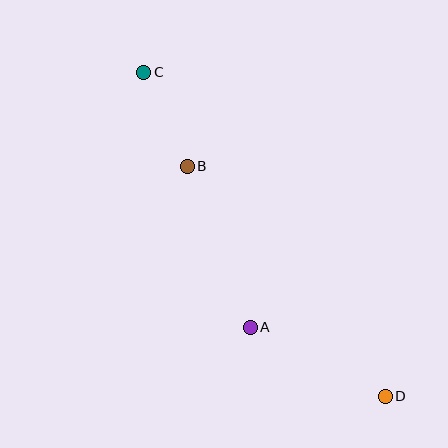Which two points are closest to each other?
Points B and C are closest to each other.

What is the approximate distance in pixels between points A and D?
The distance between A and D is approximately 152 pixels.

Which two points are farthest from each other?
Points C and D are farthest from each other.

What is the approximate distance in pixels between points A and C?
The distance between A and C is approximately 276 pixels.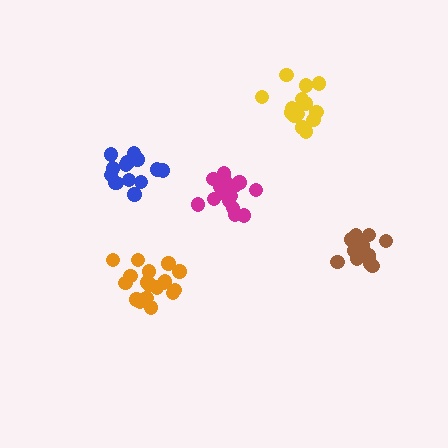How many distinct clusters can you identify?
There are 5 distinct clusters.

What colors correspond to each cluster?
The clusters are colored: orange, yellow, blue, magenta, brown.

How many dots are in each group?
Group 1: 18 dots, Group 2: 16 dots, Group 3: 15 dots, Group 4: 17 dots, Group 5: 13 dots (79 total).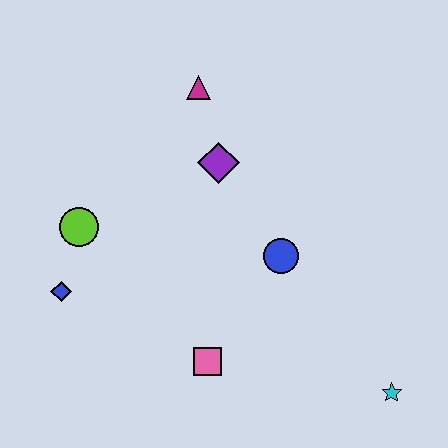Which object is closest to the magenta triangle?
The purple diamond is closest to the magenta triangle.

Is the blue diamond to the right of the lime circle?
No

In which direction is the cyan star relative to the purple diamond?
The cyan star is below the purple diamond.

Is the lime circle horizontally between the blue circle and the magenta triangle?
No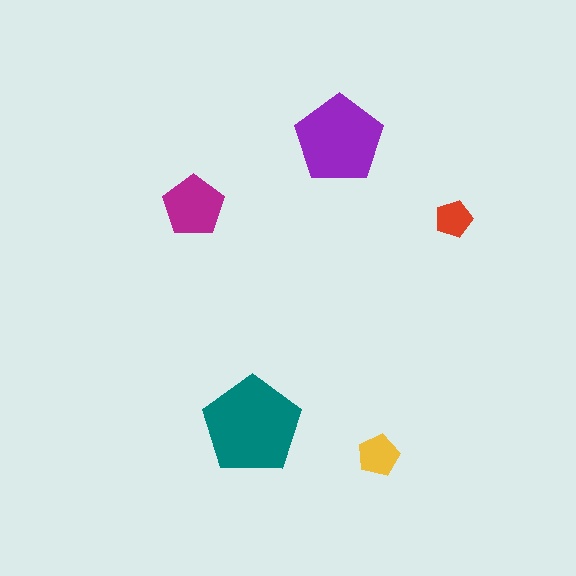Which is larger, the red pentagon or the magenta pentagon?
The magenta one.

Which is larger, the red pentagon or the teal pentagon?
The teal one.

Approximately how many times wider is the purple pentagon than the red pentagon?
About 2.5 times wider.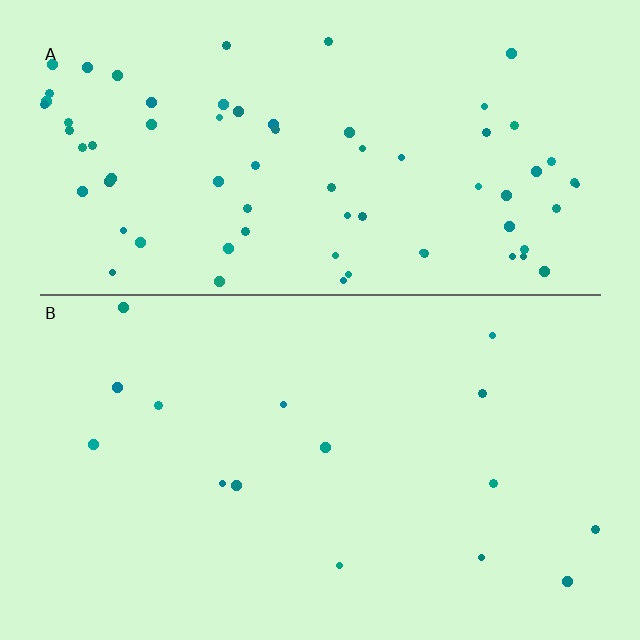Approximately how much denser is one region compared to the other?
Approximately 4.7× — region A over region B.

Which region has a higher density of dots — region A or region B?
A (the top).